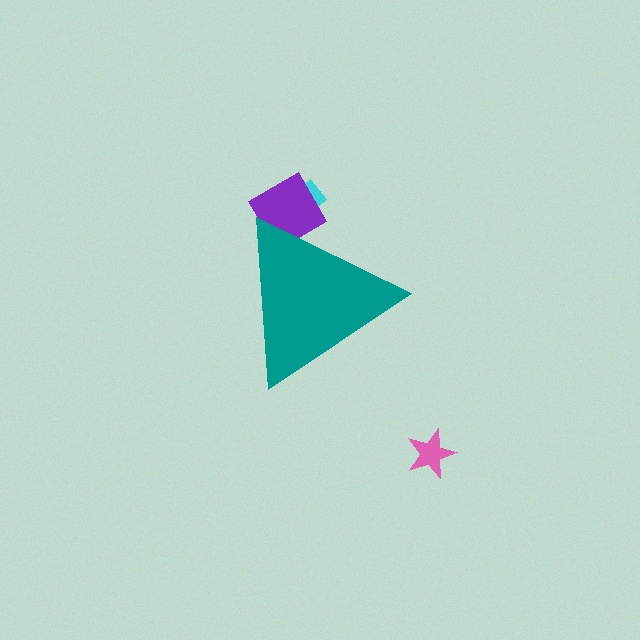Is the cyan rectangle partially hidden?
Yes, the cyan rectangle is partially hidden behind the teal triangle.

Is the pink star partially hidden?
No, the pink star is fully visible.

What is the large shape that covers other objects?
A teal triangle.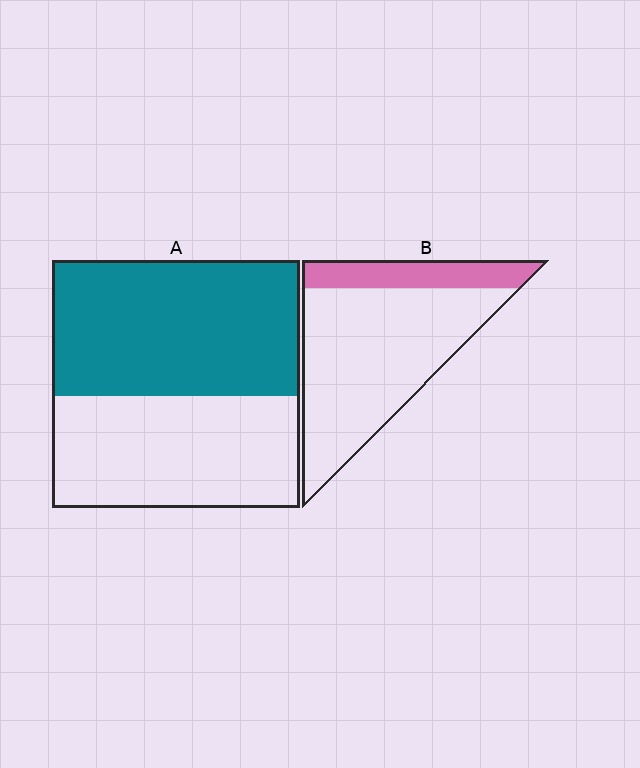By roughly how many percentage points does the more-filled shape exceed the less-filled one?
By roughly 35 percentage points (A over B).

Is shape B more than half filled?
No.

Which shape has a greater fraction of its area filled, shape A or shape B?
Shape A.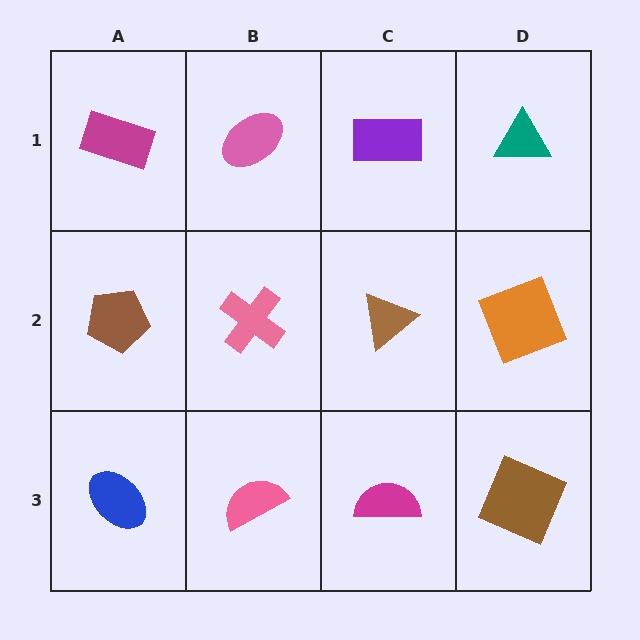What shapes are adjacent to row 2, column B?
A pink ellipse (row 1, column B), a pink semicircle (row 3, column B), a brown pentagon (row 2, column A), a brown triangle (row 2, column C).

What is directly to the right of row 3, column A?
A pink semicircle.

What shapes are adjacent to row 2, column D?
A teal triangle (row 1, column D), a brown square (row 3, column D), a brown triangle (row 2, column C).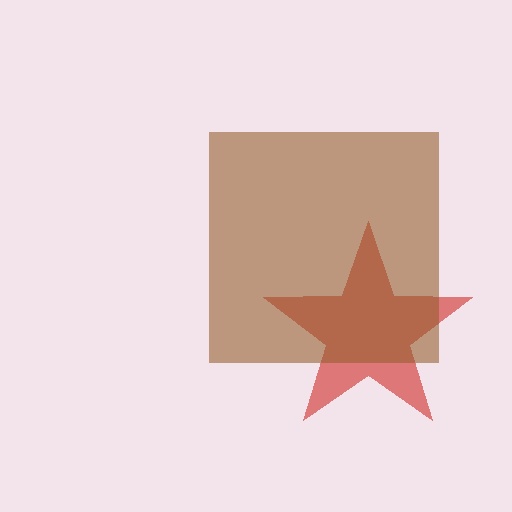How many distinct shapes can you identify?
There are 2 distinct shapes: a red star, a brown square.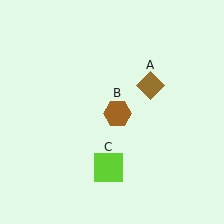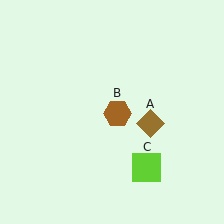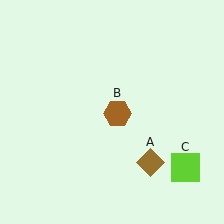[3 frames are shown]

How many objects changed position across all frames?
2 objects changed position: brown diamond (object A), lime square (object C).